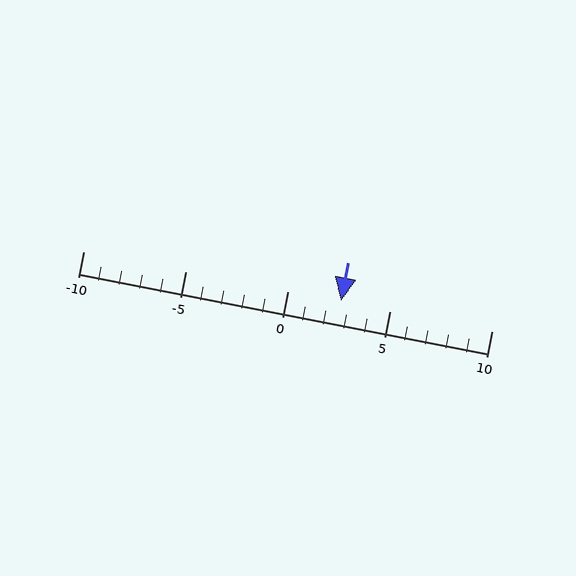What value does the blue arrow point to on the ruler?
The blue arrow points to approximately 3.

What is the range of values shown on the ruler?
The ruler shows values from -10 to 10.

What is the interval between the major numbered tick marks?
The major tick marks are spaced 5 units apart.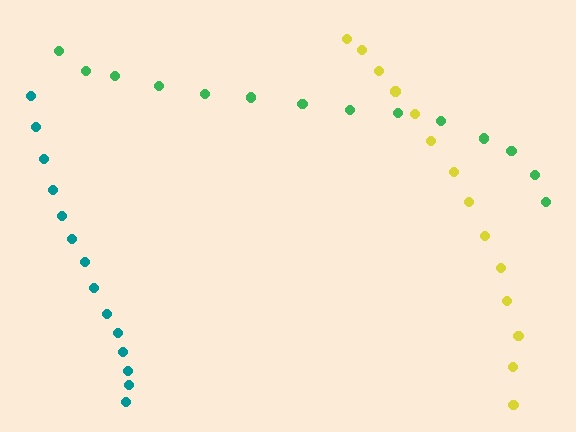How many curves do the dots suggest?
There are 3 distinct paths.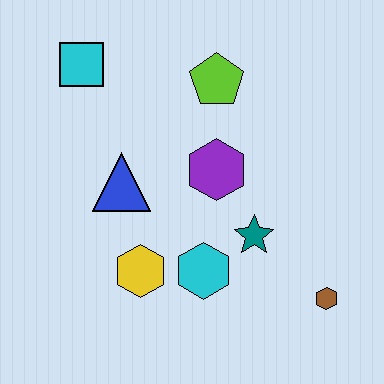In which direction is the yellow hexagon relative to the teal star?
The yellow hexagon is to the left of the teal star.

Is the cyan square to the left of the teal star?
Yes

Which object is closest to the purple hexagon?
The teal star is closest to the purple hexagon.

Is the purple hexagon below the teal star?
No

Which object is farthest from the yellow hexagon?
The cyan square is farthest from the yellow hexagon.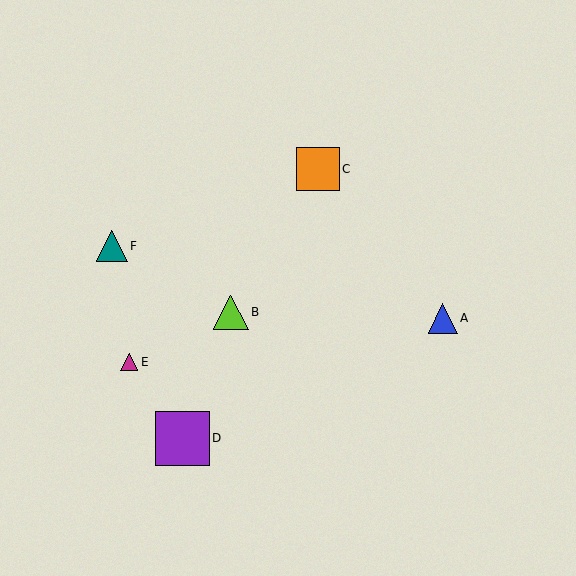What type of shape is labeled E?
Shape E is a magenta triangle.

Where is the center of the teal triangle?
The center of the teal triangle is at (112, 246).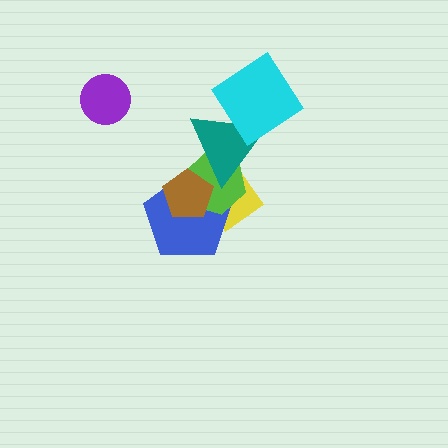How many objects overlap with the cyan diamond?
1 object overlaps with the cyan diamond.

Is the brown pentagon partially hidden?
Yes, it is partially covered by another shape.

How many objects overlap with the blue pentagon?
3 objects overlap with the blue pentagon.